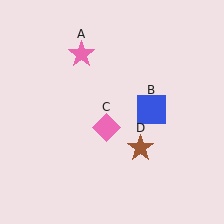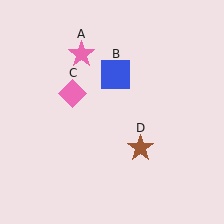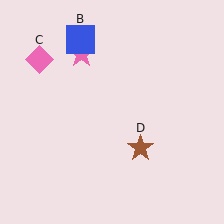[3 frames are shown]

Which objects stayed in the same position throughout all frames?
Pink star (object A) and brown star (object D) remained stationary.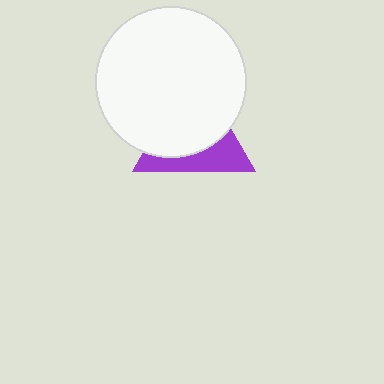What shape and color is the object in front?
The object in front is a white circle.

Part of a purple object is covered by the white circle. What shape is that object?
It is a triangle.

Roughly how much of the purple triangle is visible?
A small part of it is visible (roughly 36%).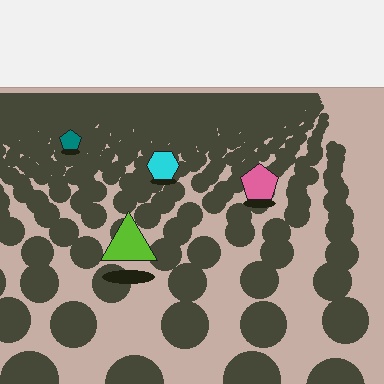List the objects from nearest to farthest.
From nearest to farthest: the lime triangle, the pink pentagon, the cyan hexagon, the teal pentagon.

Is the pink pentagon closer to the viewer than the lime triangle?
No. The lime triangle is closer — you can tell from the texture gradient: the ground texture is coarser near it.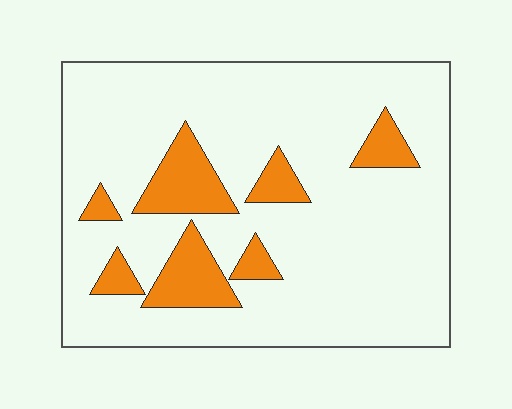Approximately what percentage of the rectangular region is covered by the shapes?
Approximately 15%.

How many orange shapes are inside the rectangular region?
7.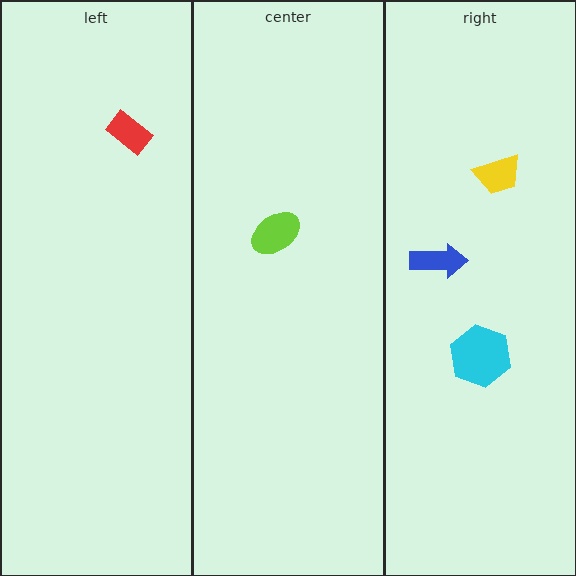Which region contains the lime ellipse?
The center region.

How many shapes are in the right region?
3.